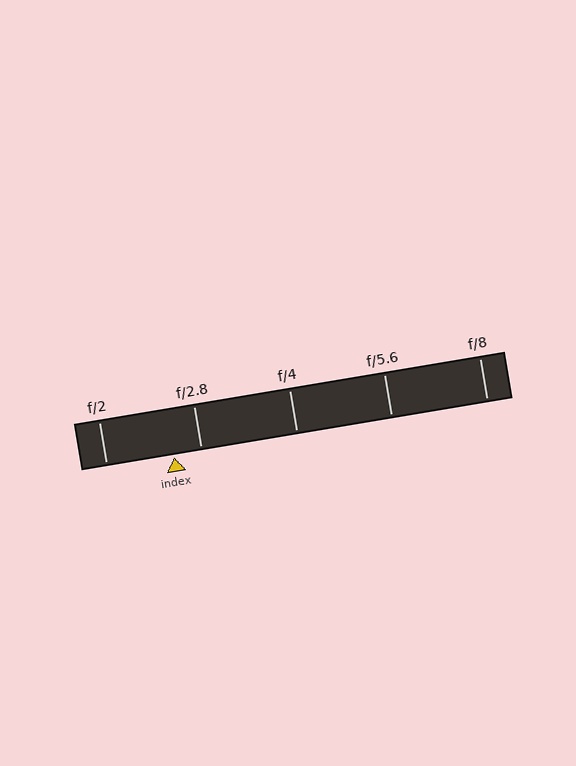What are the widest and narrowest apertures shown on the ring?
The widest aperture shown is f/2 and the narrowest is f/8.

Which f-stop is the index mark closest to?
The index mark is closest to f/2.8.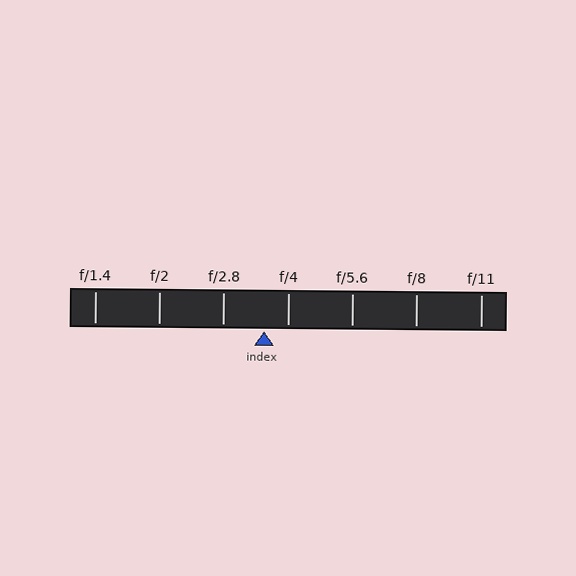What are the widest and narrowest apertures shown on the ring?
The widest aperture shown is f/1.4 and the narrowest is f/11.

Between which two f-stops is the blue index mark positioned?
The index mark is between f/2.8 and f/4.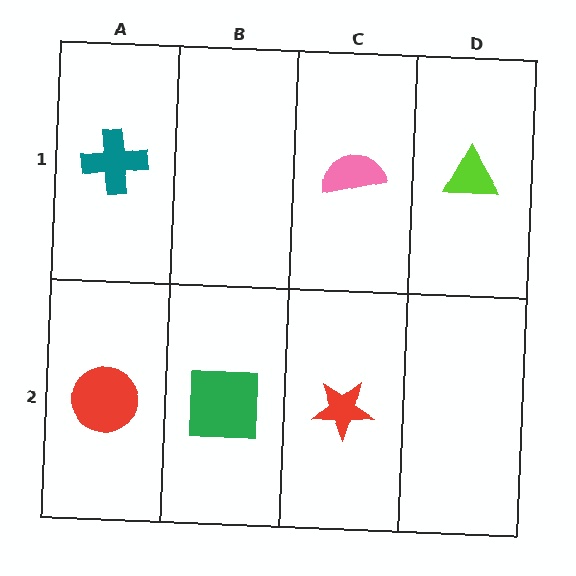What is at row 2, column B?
A green square.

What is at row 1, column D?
A lime triangle.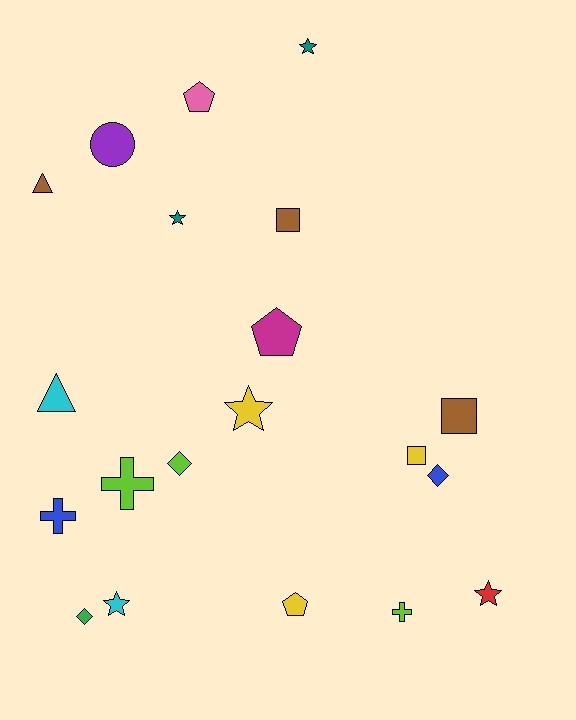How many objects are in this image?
There are 20 objects.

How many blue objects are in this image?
There are 2 blue objects.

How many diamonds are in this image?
There are 3 diamonds.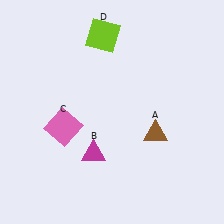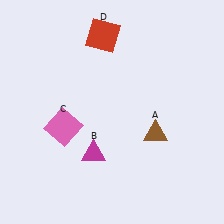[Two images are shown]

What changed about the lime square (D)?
In Image 1, D is lime. In Image 2, it changed to red.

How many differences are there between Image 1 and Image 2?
There is 1 difference between the two images.